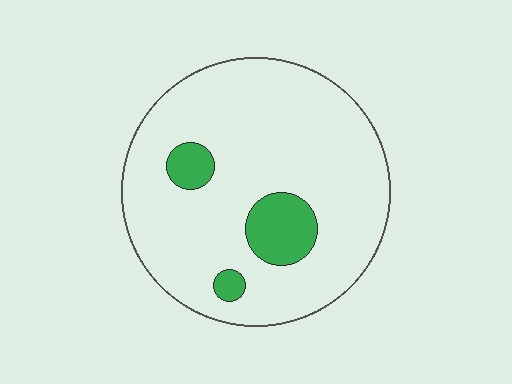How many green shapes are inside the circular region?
3.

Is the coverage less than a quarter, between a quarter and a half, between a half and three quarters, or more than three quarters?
Less than a quarter.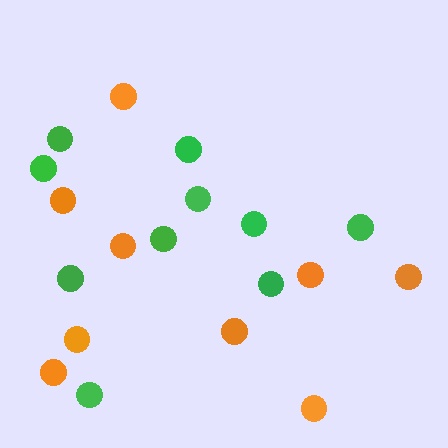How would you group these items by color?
There are 2 groups: one group of orange circles (9) and one group of green circles (10).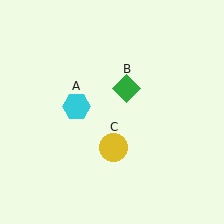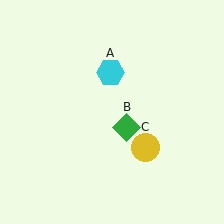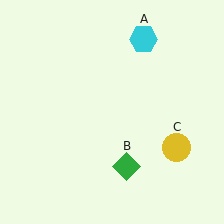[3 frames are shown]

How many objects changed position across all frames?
3 objects changed position: cyan hexagon (object A), green diamond (object B), yellow circle (object C).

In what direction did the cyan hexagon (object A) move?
The cyan hexagon (object A) moved up and to the right.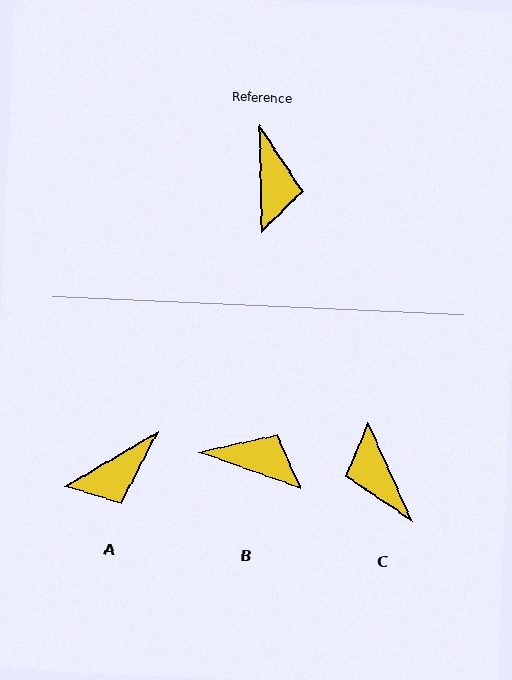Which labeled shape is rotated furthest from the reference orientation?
C, about 157 degrees away.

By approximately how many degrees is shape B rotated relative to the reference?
Approximately 69 degrees counter-clockwise.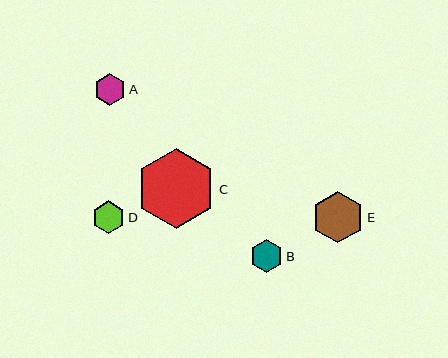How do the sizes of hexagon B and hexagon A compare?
Hexagon B and hexagon A are approximately the same size.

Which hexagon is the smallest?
Hexagon A is the smallest with a size of approximately 32 pixels.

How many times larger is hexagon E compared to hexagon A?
Hexagon E is approximately 1.6 times the size of hexagon A.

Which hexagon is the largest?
Hexagon C is the largest with a size of approximately 80 pixels.